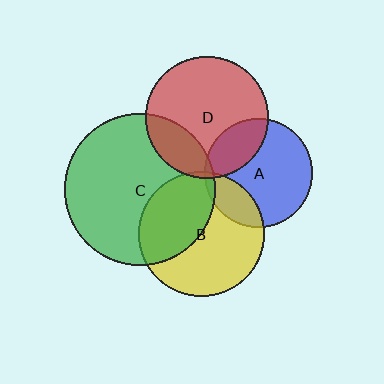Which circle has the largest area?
Circle C (green).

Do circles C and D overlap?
Yes.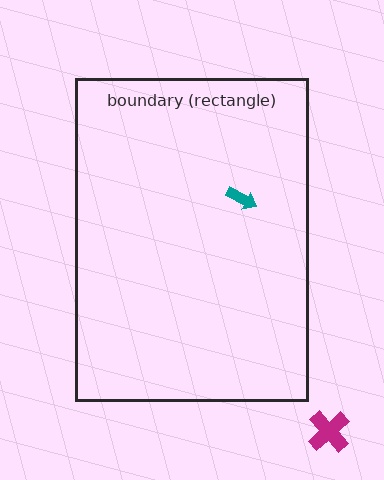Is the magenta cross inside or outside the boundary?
Outside.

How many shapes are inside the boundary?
1 inside, 1 outside.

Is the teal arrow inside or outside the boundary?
Inside.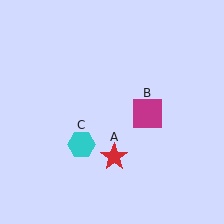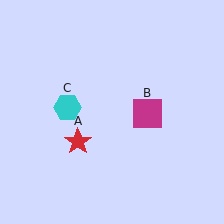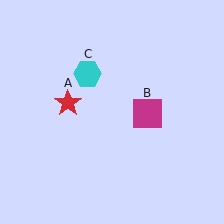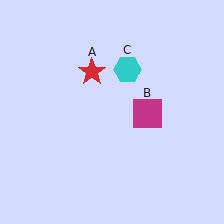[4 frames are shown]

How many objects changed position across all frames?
2 objects changed position: red star (object A), cyan hexagon (object C).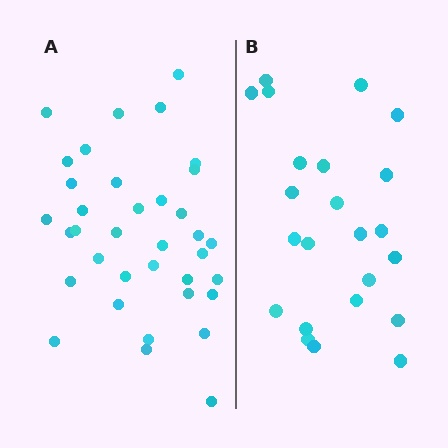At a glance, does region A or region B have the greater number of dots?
Region A (the left region) has more dots.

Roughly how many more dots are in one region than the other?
Region A has approximately 15 more dots than region B.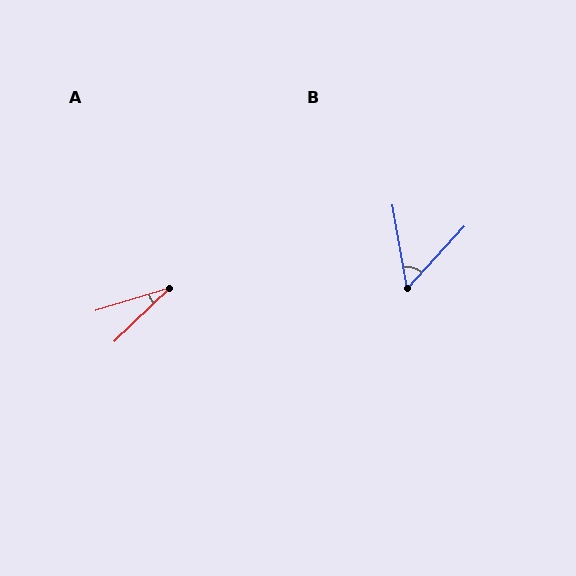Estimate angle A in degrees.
Approximately 27 degrees.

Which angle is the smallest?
A, at approximately 27 degrees.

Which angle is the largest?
B, at approximately 53 degrees.